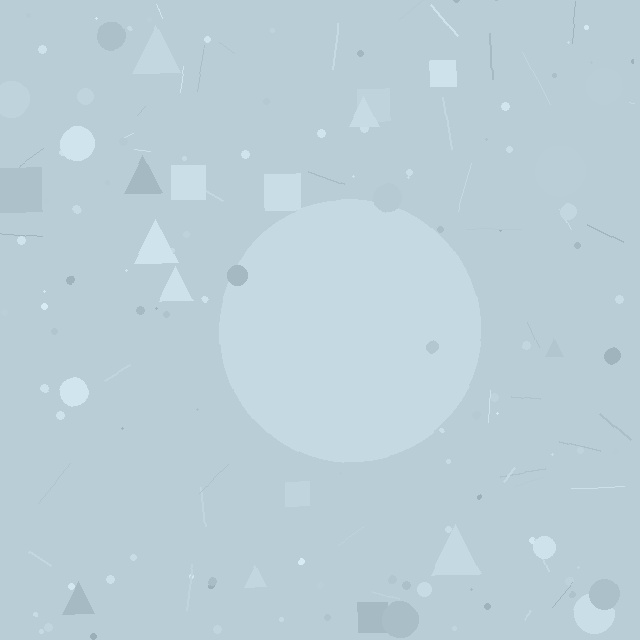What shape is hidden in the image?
A circle is hidden in the image.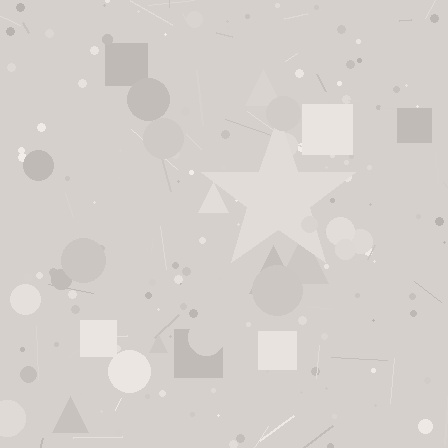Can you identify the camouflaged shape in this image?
The camouflaged shape is a star.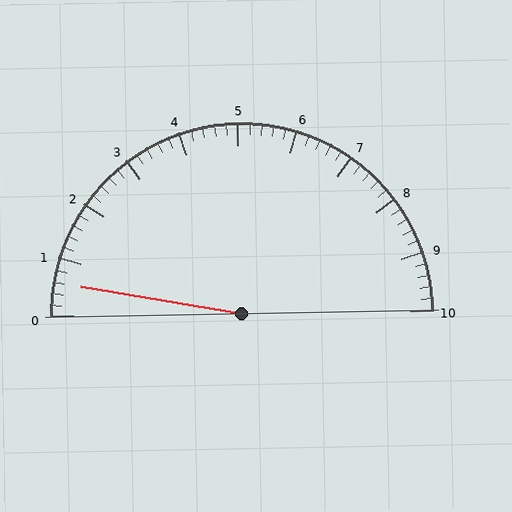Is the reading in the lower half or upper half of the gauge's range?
The reading is in the lower half of the range (0 to 10).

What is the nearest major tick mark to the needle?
The nearest major tick mark is 1.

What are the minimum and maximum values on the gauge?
The gauge ranges from 0 to 10.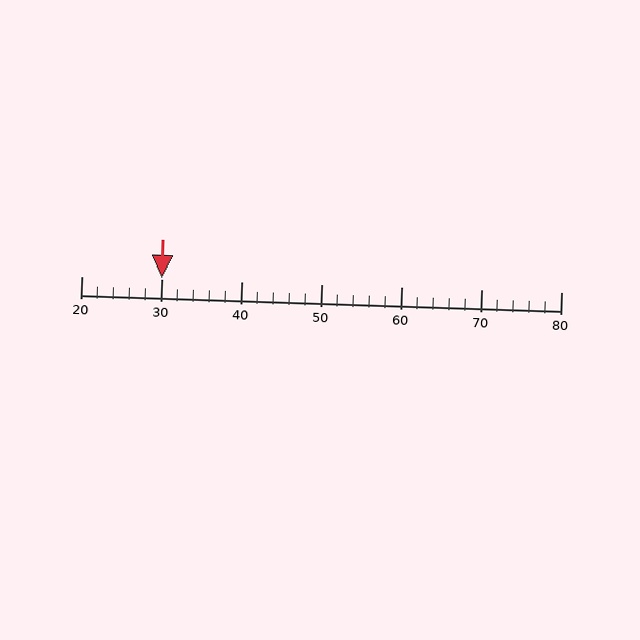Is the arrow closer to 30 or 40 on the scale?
The arrow is closer to 30.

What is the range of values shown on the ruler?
The ruler shows values from 20 to 80.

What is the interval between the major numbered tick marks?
The major tick marks are spaced 10 units apart.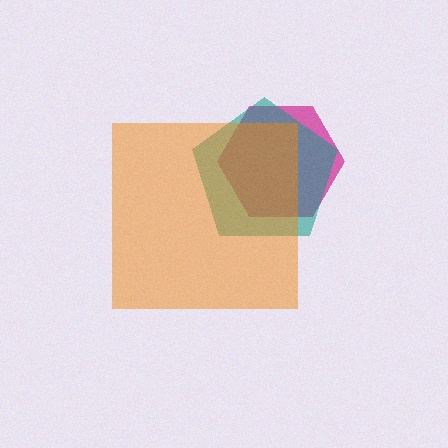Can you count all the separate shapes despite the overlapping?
Yes, there are 3 separate shapes.